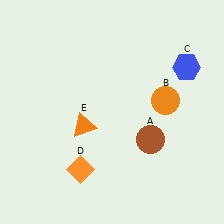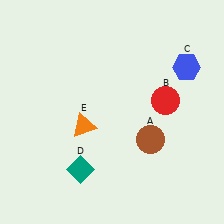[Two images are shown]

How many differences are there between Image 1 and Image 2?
There are 2 differences between the two images.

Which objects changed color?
B changed from orange to red. D changed from orange to teal.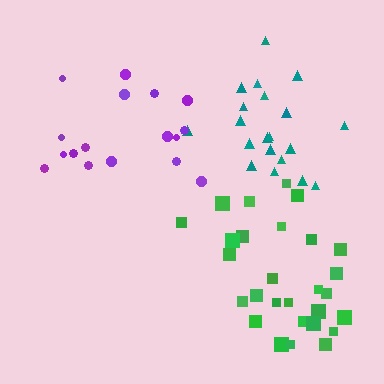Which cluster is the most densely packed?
Teal.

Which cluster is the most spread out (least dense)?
Purple.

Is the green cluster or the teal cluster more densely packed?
Teal.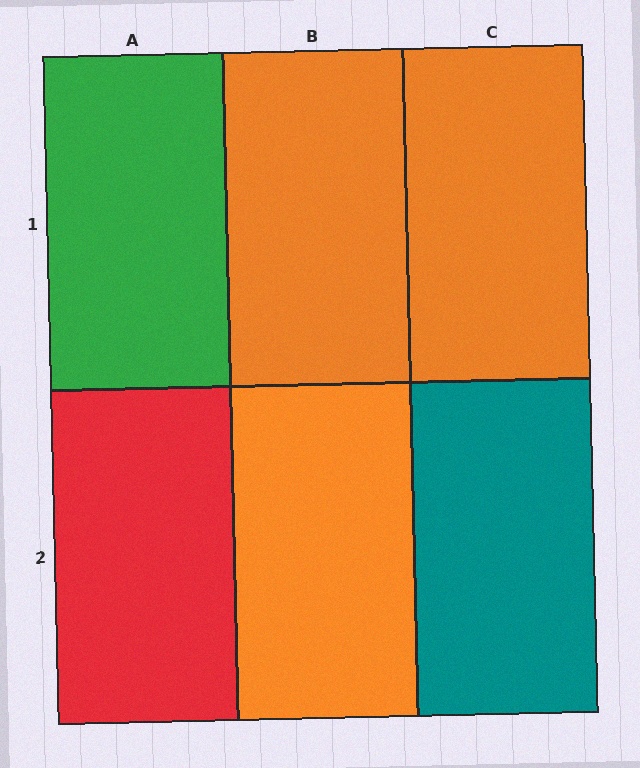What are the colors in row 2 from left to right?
Red, orange, teal.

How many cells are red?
1 cell is red.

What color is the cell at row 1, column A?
Green.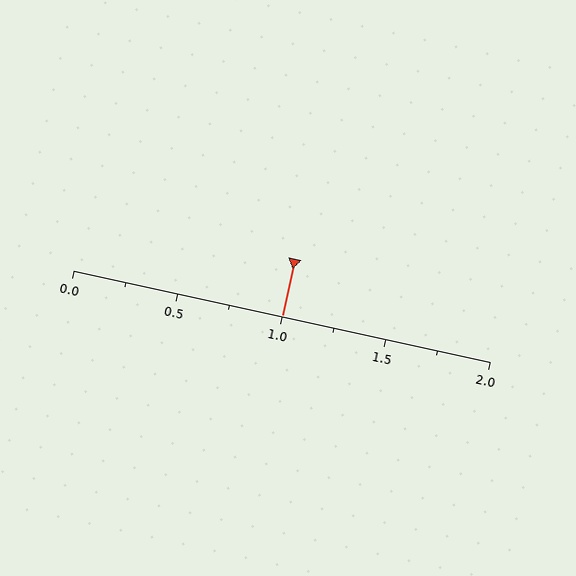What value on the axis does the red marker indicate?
The marker indicates approximately 1.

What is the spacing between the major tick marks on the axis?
The major ticks are spaced 0.5 apart.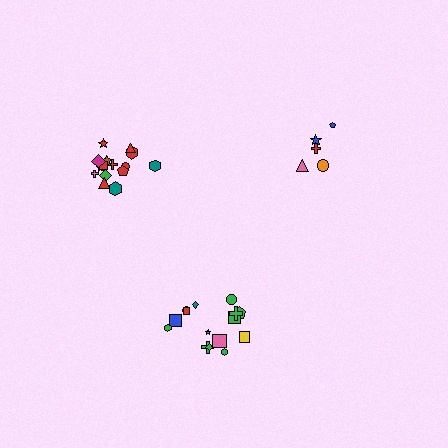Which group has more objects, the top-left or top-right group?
The top-left group.